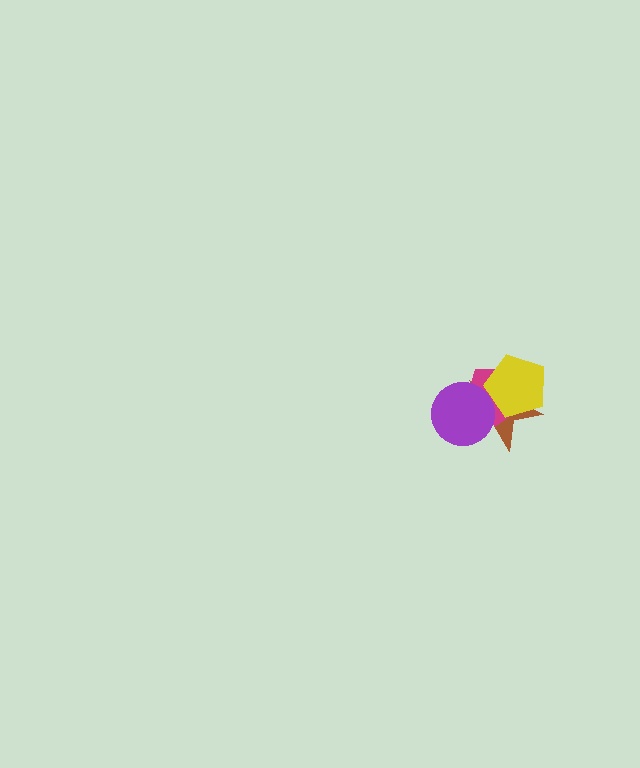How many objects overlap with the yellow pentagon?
2 objects overlap with the yellow pentagon.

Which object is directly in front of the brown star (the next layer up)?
The magenta pentagon is directly in front of the brown star.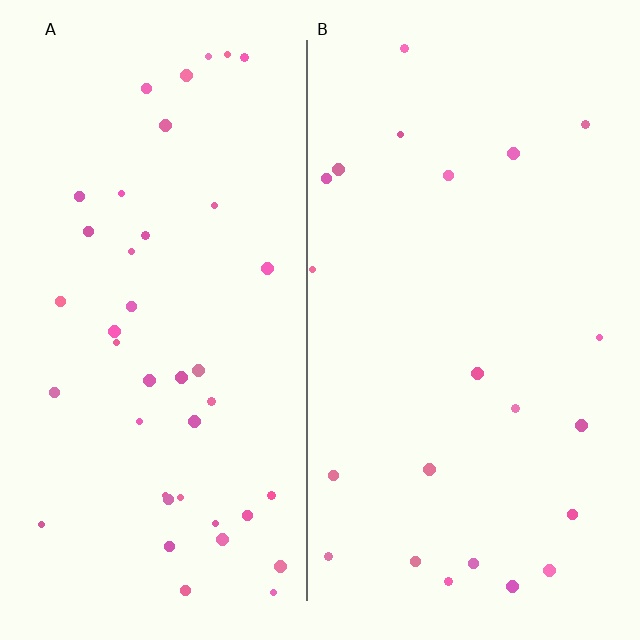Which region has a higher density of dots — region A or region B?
A (the left).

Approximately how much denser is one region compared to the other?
Approximately 1.9× — region A over region B.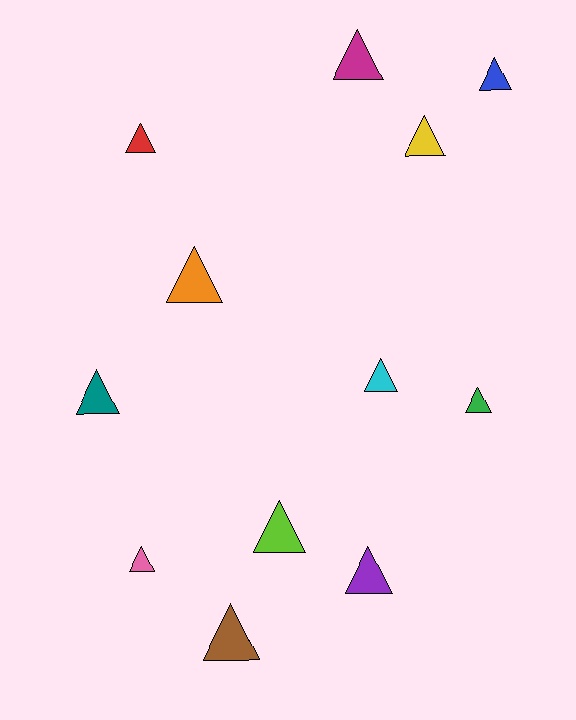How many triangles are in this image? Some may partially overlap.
There are 12 triangles.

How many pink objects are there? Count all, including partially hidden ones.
There is 1 pink object.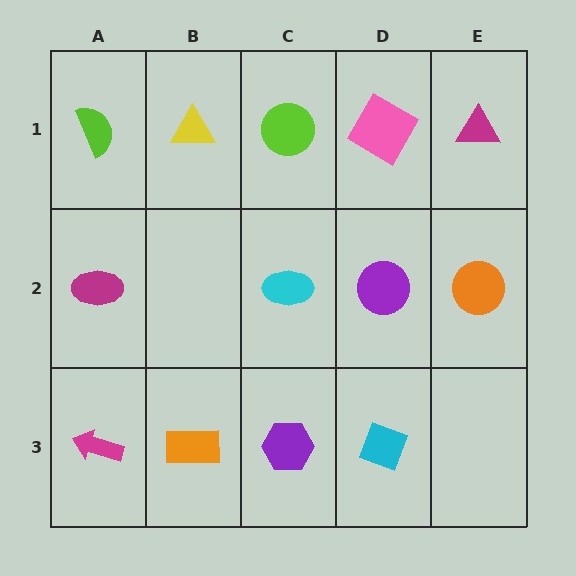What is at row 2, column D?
A purple circle.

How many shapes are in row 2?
4 shapes.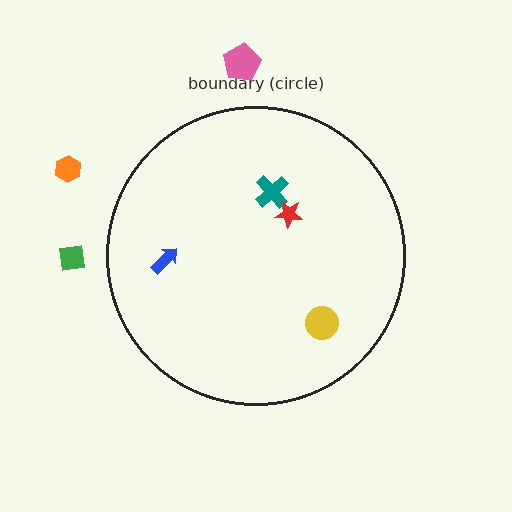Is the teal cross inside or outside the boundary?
Inside.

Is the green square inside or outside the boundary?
Outside.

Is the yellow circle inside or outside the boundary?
Inside.